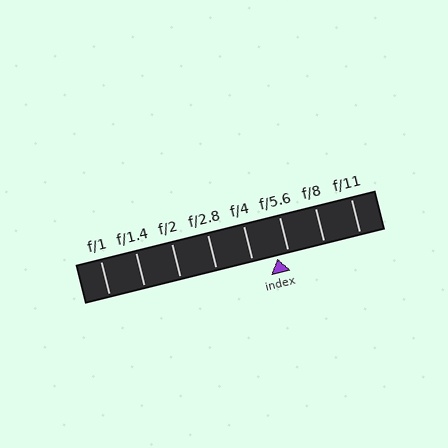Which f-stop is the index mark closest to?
The index mark is closest to f/5.6.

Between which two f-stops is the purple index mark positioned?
The index mark is between f/4 and f/5.6.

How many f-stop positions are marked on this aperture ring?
There are 8 f-stop positions marked.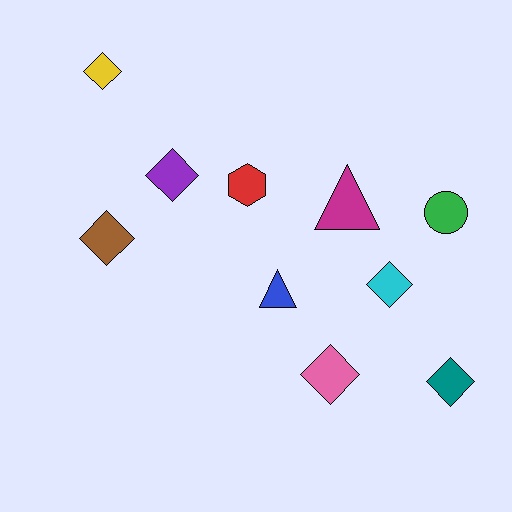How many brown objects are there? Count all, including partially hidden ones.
There is 1 brown object.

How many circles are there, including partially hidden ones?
There is 1 circle.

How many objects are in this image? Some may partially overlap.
There are 10 objects.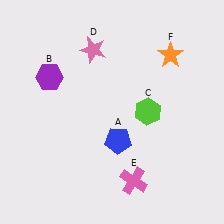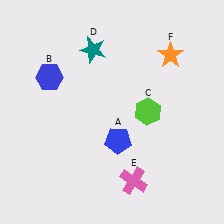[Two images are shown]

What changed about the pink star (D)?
In Image 1, D is pink. In Image 2, it changed to teal.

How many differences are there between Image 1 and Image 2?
There are 2 differences between the two images.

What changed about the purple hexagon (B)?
In Image 1, B is purple. In Image 2, it changed to blue.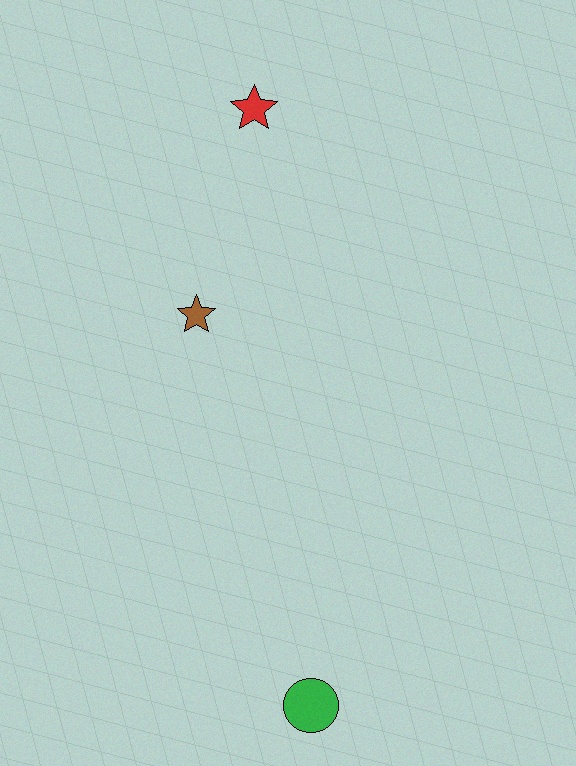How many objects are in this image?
There are 3 objects.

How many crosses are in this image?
There are no crosses.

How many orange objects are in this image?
There are no orange objects.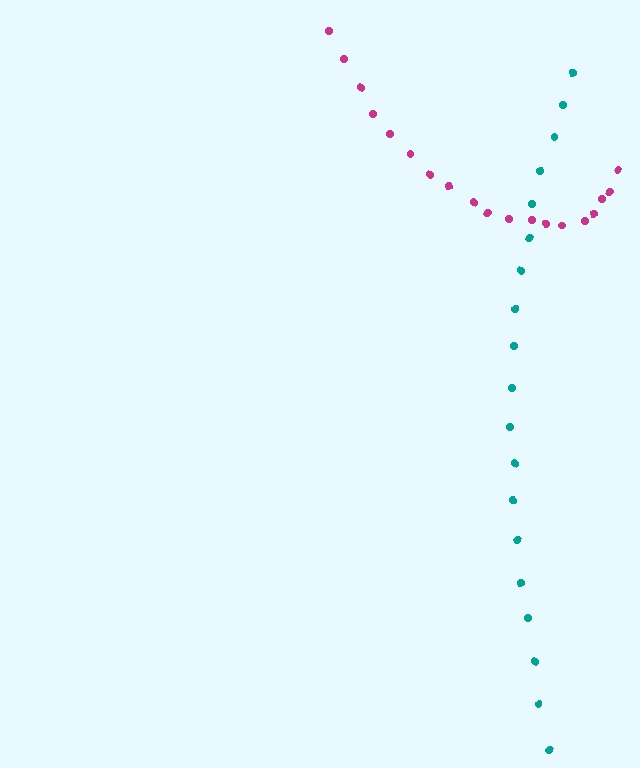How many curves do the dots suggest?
There are 2 distinct paths.